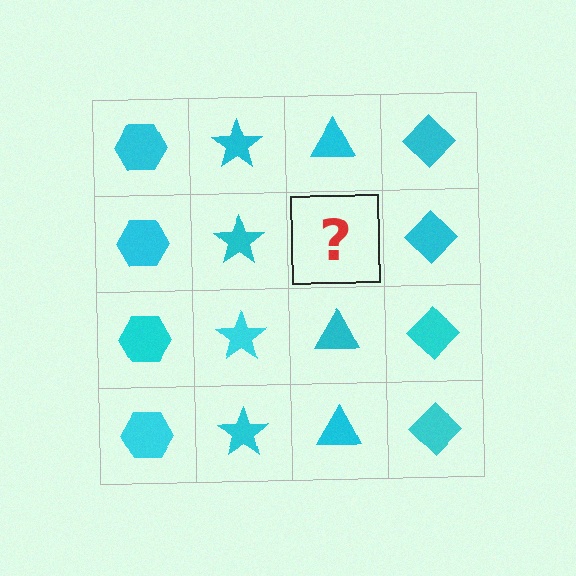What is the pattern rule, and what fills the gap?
The rule is that each column has a consistent shape. The gap should be filled with a cyan triangle.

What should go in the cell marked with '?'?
The missing cell should contain a cyan triangle.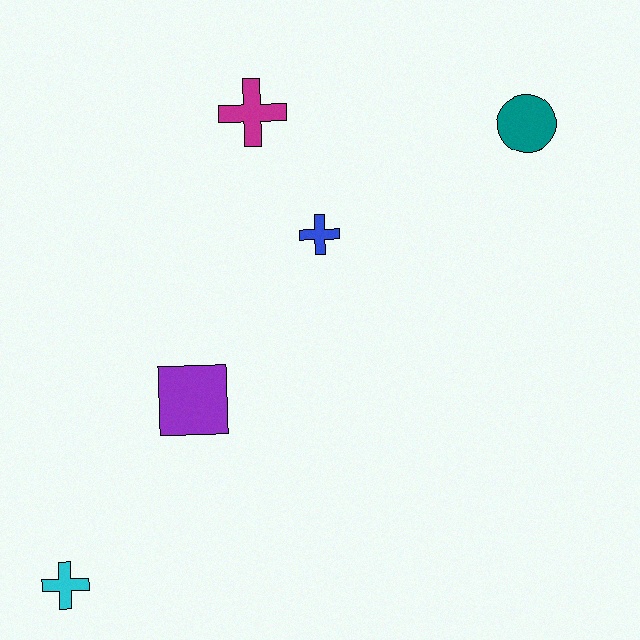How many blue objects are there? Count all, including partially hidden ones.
There is 1 blue object.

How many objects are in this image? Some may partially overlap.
There are 5 objects.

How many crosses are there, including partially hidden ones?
There are 3 crosses.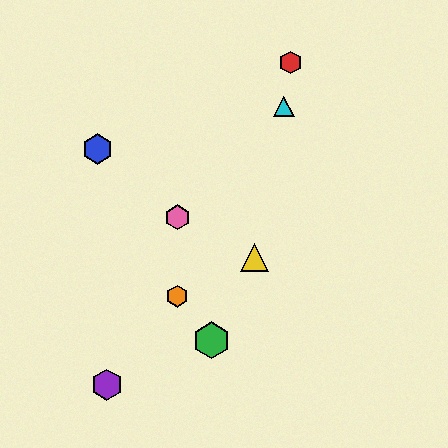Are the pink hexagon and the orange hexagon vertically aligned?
Yes, both are at x≈177.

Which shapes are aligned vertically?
The orange hexagon, the pink hexagon are aligned vertically.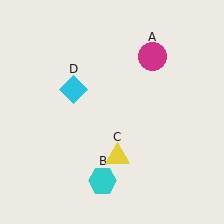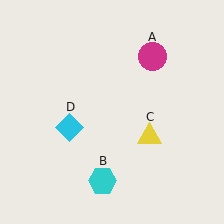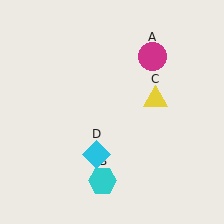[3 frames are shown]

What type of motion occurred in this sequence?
The yellow triangle (object C), cyan diamond (object D) rotated counterclockwise around the center of the scene.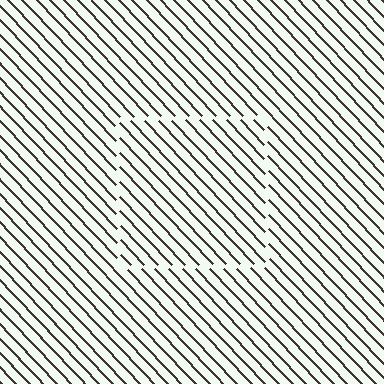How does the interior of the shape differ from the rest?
The interior of the shape contains the same grating, shifted by half a period — the contour is defined by the phase discontinuity where line-ends from the inner and outer gratings abut.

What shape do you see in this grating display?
An illusory square. The interior of the shape contains the same grating, shifted by half a period — the contour is defined by the phase discontinuity where line-ends from the inner and outer gratings abut.